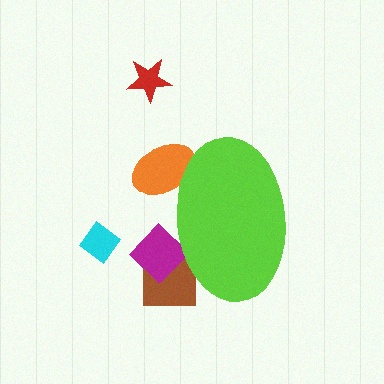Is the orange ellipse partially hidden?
Yes, the orange ellipse is partially hidden behind the lime ellipse.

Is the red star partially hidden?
No, the red star is fully visible.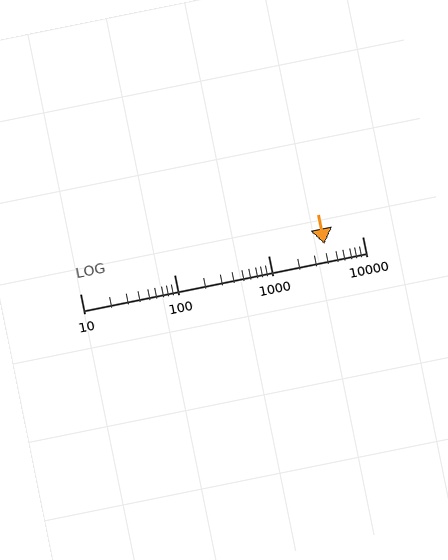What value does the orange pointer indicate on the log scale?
The pointer indicates approximately 4000.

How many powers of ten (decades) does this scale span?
The scale spans 3 decades, from 10 to 10000.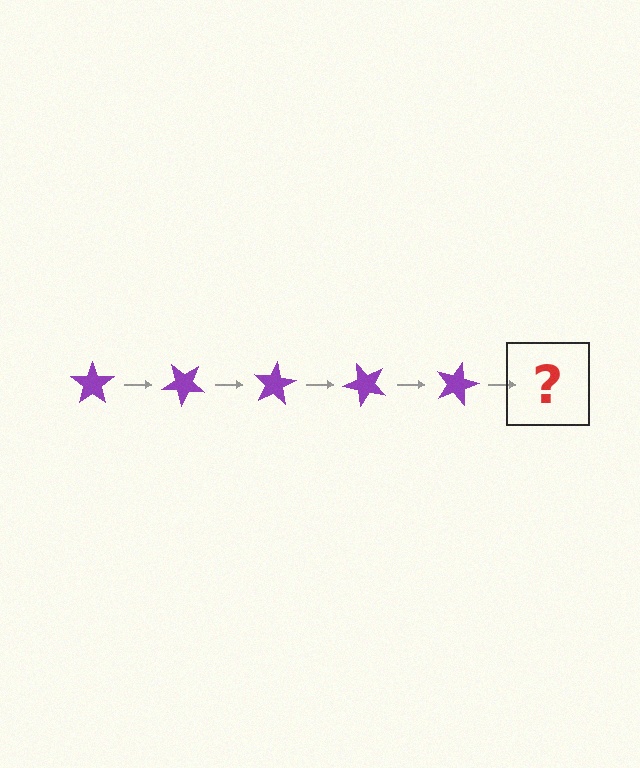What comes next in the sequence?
The next element should be a purple star rotated 200 degrees.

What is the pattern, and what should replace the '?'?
The pattern is that the star rotates 40 degrees each step. The '?' should be a purple star rotated 200 degrees.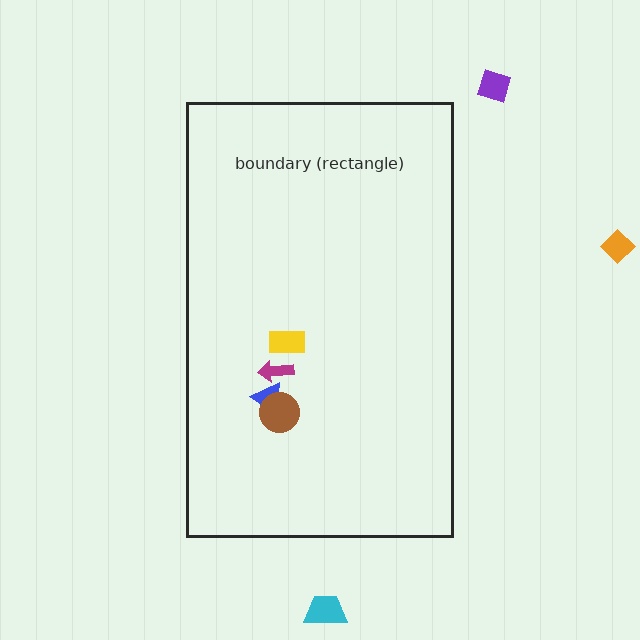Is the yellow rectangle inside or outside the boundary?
Inside.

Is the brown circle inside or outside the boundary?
Inside.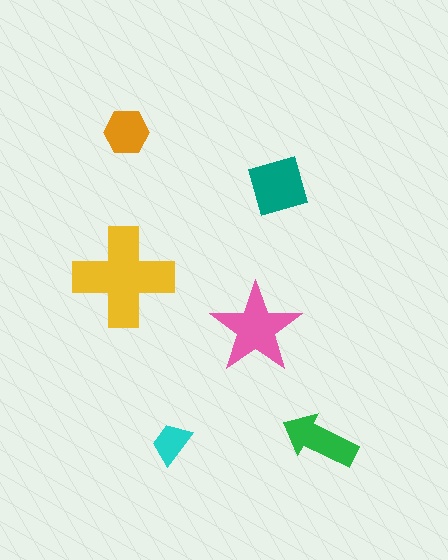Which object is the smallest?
The cyan trapezoid.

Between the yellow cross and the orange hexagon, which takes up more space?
The yellow cross.